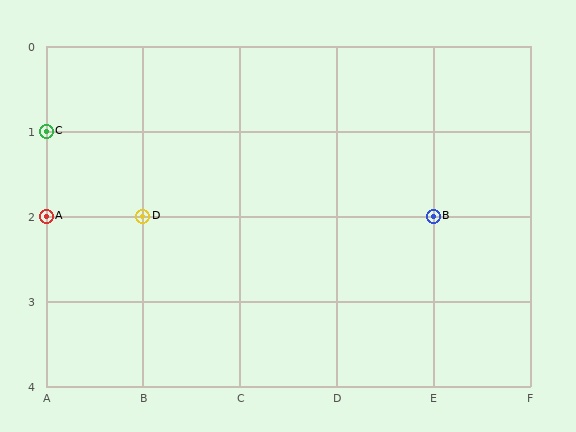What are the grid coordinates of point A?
Point A is at grid coordinates (A, 2).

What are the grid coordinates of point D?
Point D is at grid coordinates (B, 2).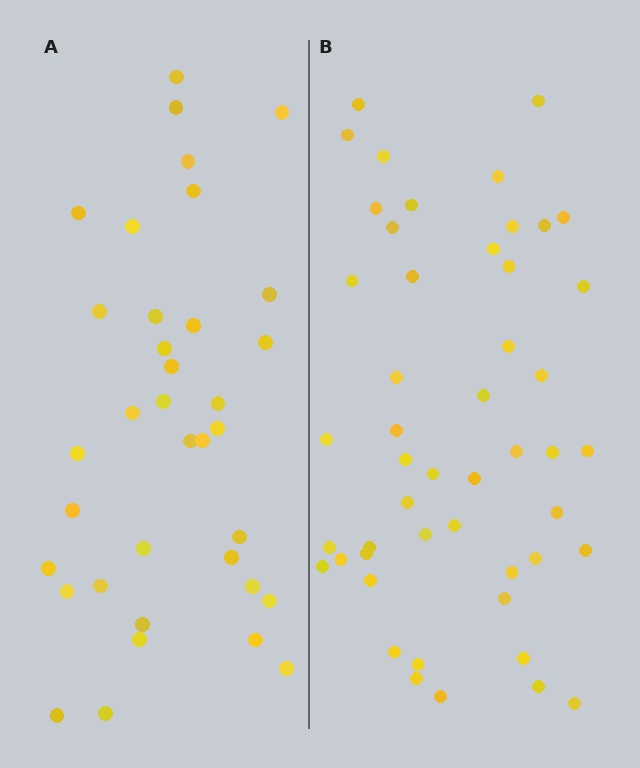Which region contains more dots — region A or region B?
Region B (the right region) has more dots.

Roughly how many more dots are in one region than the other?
Region B has approximately 15 more dots than region A.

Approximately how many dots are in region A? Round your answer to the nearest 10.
About 40 dots. (The exact count is 36, which rounds to 40.)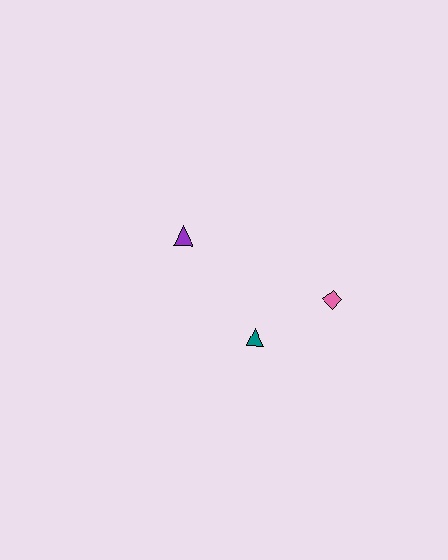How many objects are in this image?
There are 3 objects.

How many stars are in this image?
There are no stars.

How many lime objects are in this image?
There are no lime objects.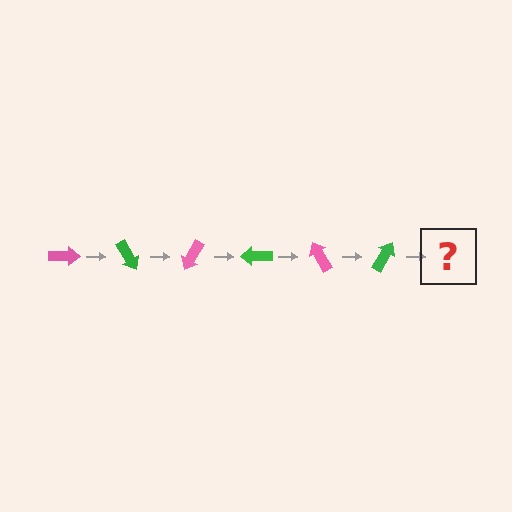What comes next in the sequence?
The next element should be a pink arrow, rotated 360 degrees from the start.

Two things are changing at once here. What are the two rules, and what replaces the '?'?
The two rules are that it rotates 60 degrees each step and the color cycles through pink and green. The '?' should be a pink arrow, rotated 360 degrees from the start.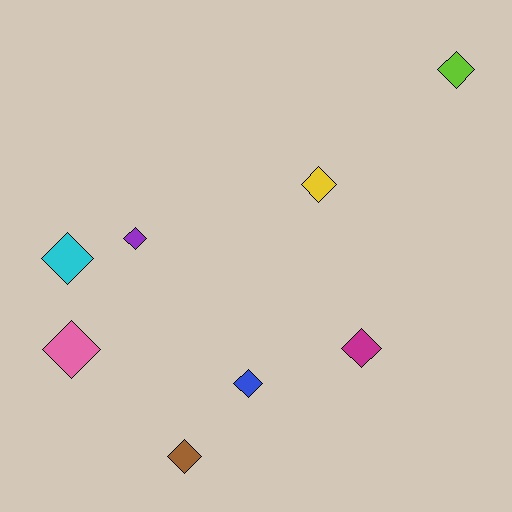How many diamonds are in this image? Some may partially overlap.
There are 8 diamonds.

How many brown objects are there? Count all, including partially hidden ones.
There is 1 brown object.